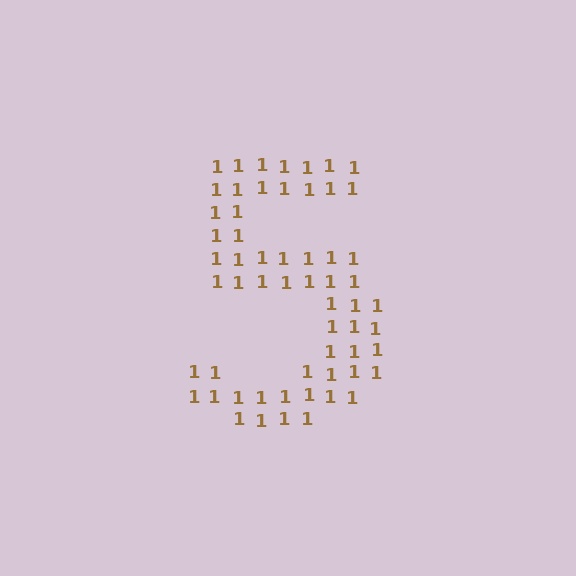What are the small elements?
The small elements are digit 1's.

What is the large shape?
The large shape is the digit 5.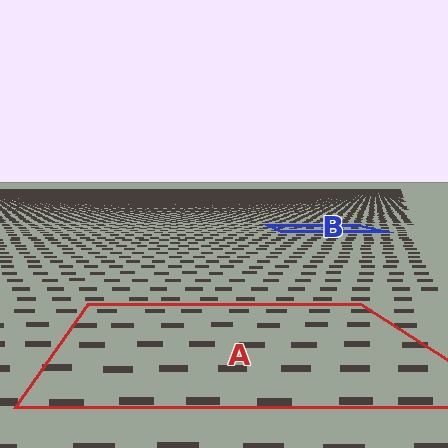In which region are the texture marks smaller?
The texture marks are smaller in region B, because it is farther away.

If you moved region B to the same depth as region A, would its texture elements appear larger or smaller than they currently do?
They would appear larger. At a closer depth, the same texture elements are projected at a bigger on-screen size.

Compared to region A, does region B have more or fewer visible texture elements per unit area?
Region B has more texture elements per unit area — they are packed more densely because it is farther away.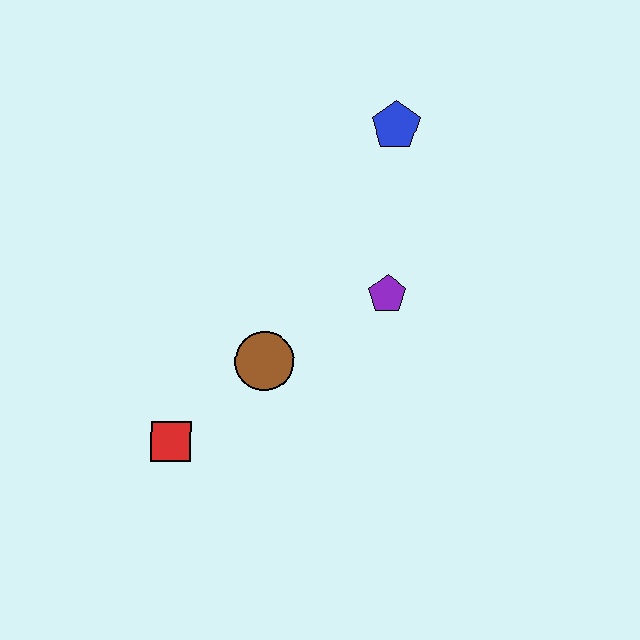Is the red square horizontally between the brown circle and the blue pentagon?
No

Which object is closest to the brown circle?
The red square is closest to the brown circle.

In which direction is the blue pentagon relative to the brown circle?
The blue pentagon is above the brown circle.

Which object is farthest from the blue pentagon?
The red square is farthest from the blue pentagon.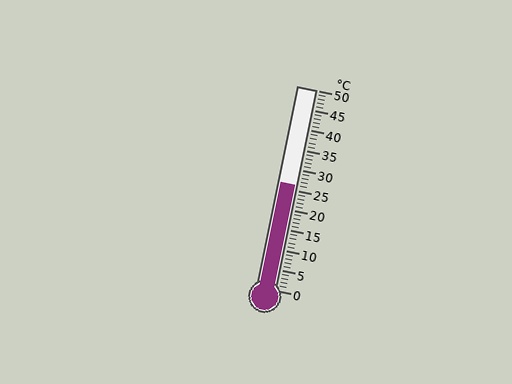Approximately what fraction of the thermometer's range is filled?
The thermometer is filled to approximately 50% of its range.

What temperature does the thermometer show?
The thermometer shows approximately 26°C.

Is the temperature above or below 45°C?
The temperature is below 45°C.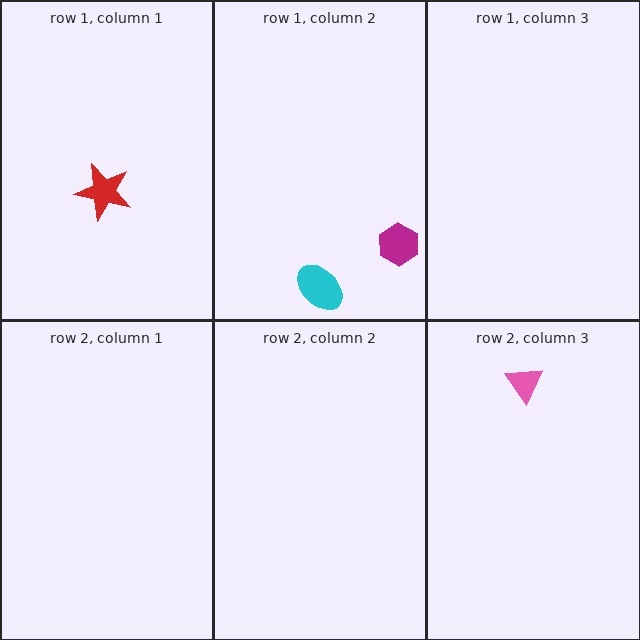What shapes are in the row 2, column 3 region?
The pink triangle.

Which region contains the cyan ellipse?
The row 1, column 2 region.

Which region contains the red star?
The row 1, column 1 region.